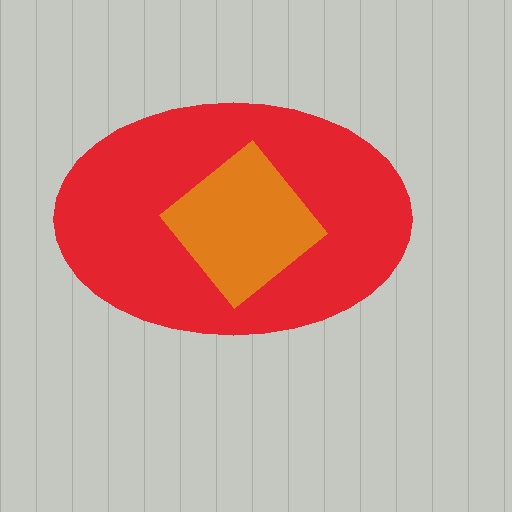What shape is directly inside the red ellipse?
The orange diamond.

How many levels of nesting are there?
2.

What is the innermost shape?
The orange diamond.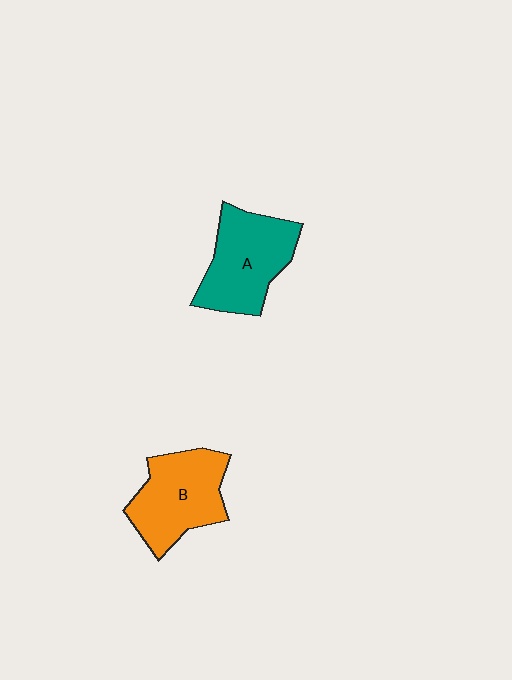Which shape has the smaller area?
Shape B (orange).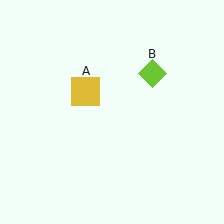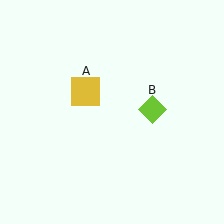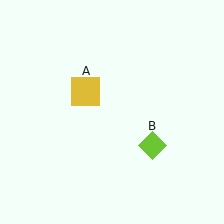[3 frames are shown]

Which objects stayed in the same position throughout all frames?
Yellow square (object A) remained stationary.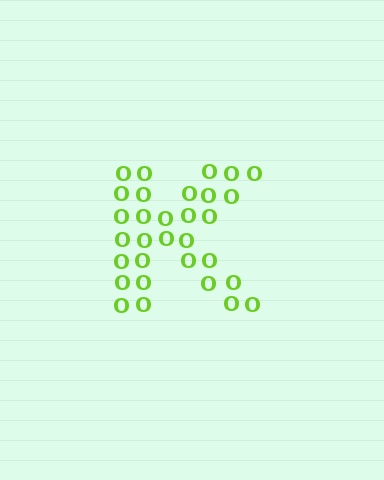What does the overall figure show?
The overall figure shows the letter K.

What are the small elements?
The small elements are letter O's.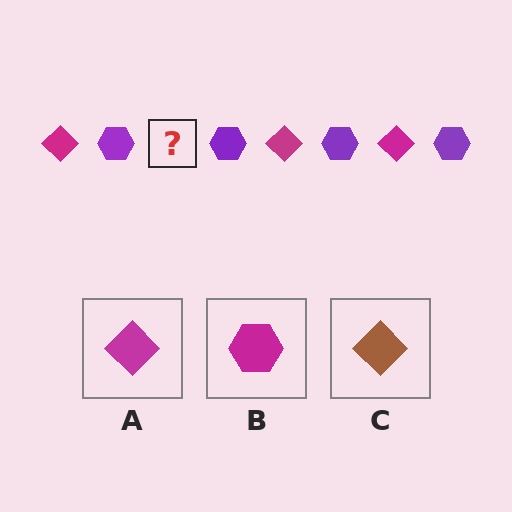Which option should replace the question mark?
Option A.